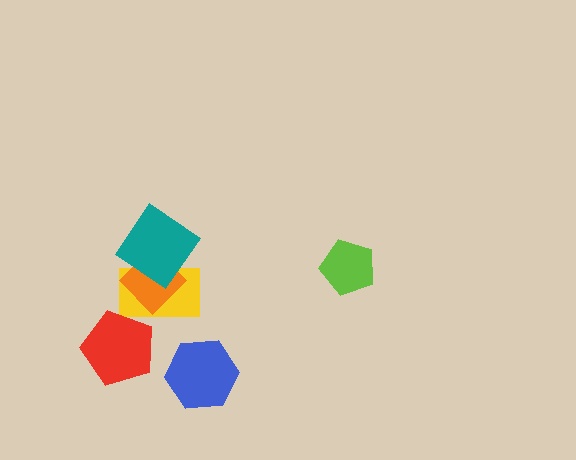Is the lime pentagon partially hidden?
No, no other shape covers it.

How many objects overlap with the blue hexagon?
0 objects overlap with the blue hexagon.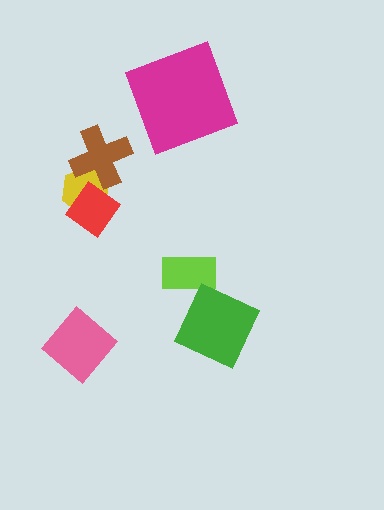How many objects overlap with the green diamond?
1 object overlaps with the green diamond.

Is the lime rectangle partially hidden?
Yes, it is partially covered by another shape.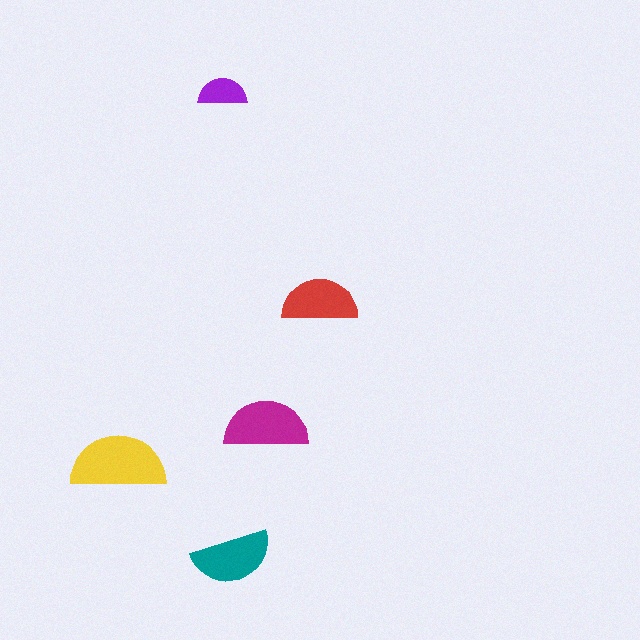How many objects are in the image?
There are 5 objects in the image.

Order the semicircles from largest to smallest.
the yellow one, the magenta one, the teal one, the red one, the purple one.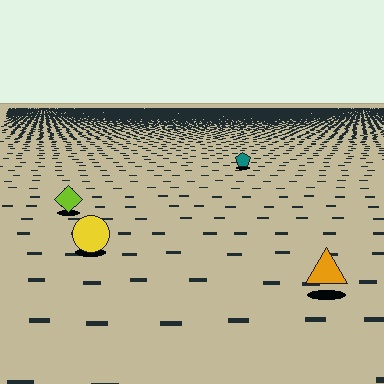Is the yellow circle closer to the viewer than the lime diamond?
Yes. The yellow circle is closer — you can tell from the texture gradient: the ground texture is coarser near it.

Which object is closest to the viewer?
The orange triangle is closest. The texture marks near it are larger and more spread out.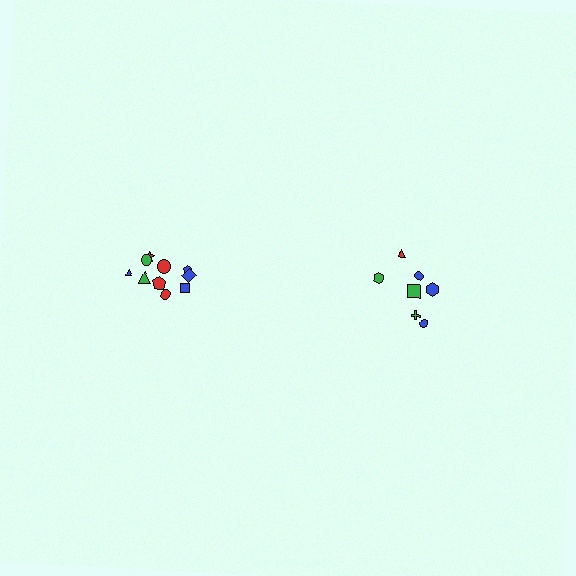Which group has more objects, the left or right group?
The left group.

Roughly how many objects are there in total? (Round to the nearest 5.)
Roughly 15 objects in total.